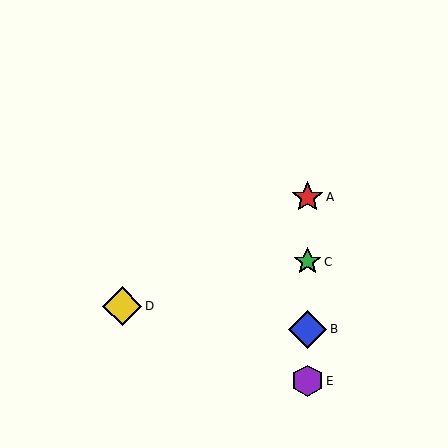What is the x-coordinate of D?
Object D is at x≈122.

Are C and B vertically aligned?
Yes, both are at x≈307.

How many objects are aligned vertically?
4 objects (A, B, C, E) are aligned vertically.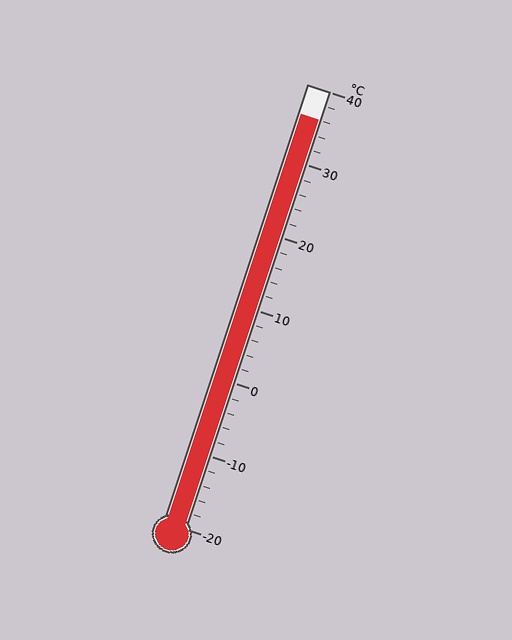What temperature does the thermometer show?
The thermometer shows approximately 36°C.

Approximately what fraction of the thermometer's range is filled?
The thermometer is filled to approximately 95% of its range.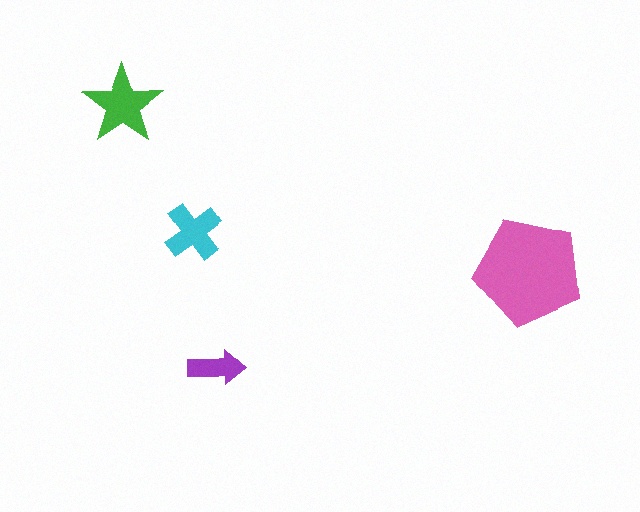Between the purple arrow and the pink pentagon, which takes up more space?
The pink pentagon.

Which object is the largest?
The pink pentagon.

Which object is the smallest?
The purple arrow.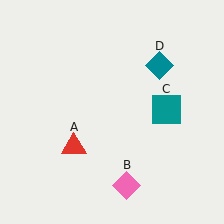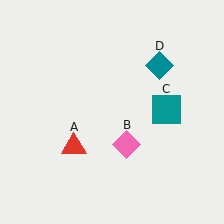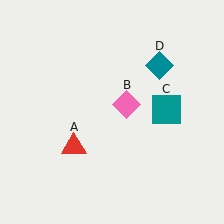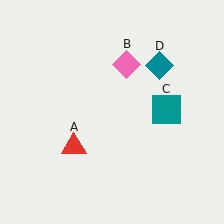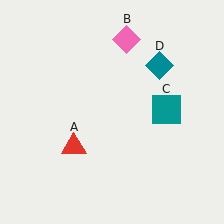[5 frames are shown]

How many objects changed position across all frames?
1 object changed position: pink diamond (object B).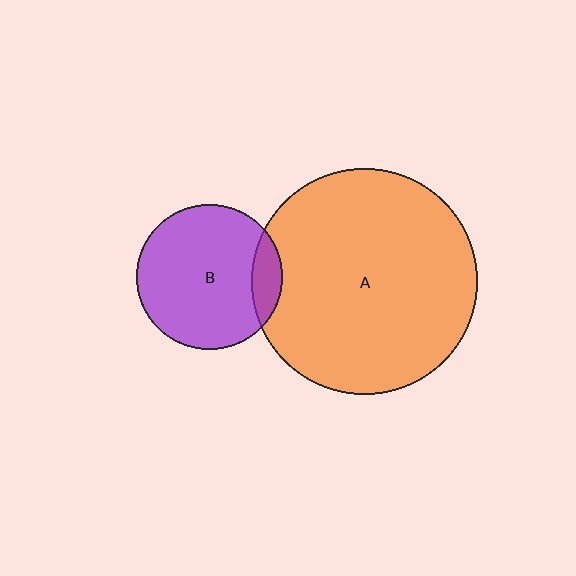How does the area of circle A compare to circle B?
Approximately 2.4 times.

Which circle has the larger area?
Circle A (orange).